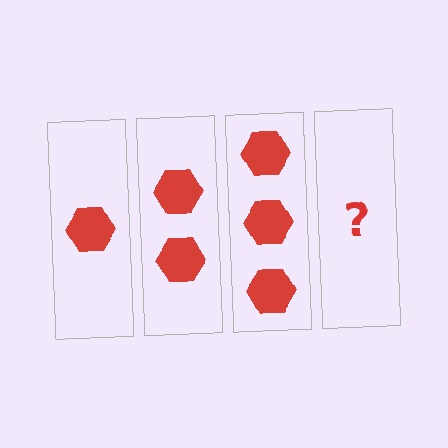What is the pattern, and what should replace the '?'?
The pattern is that each step adds one more hexagon. The '?' should be 4 hexagons.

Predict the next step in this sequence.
The next step is 4 hexagons.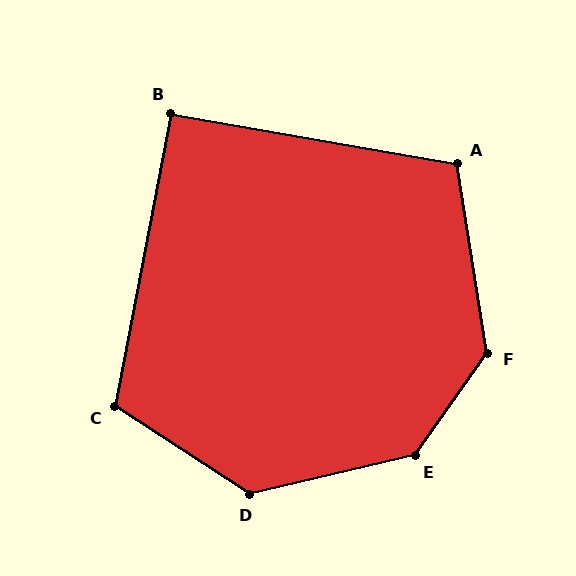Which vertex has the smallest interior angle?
B, at approximately 91 degrees.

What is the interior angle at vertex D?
Approximately 133 degrees (obtuse).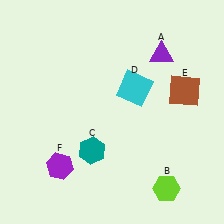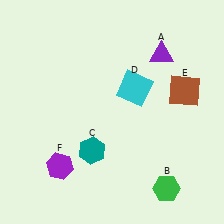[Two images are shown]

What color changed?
The hexagon (B) changed from lime in Image 1 to green in Image 2.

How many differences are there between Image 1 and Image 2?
There is 1 difference between the two images.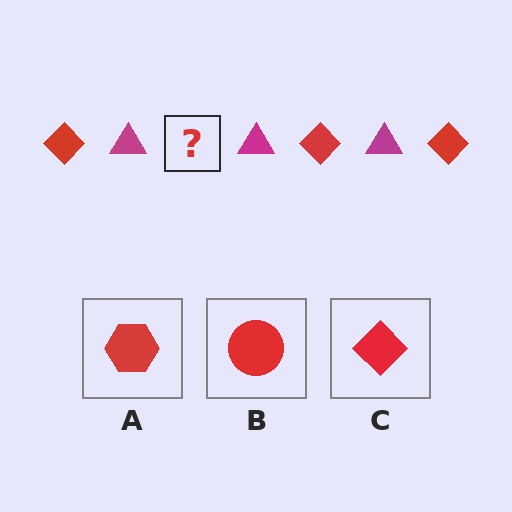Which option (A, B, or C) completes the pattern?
C.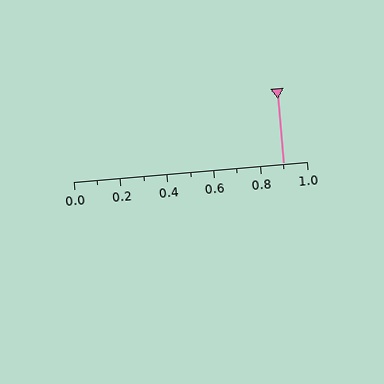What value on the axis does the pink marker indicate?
The marker indicates approximately 0.9.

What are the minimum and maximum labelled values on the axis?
The axis runs from 0.0 to 1.0.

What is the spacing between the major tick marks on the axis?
The major ticks are spaced 0.2 apart.